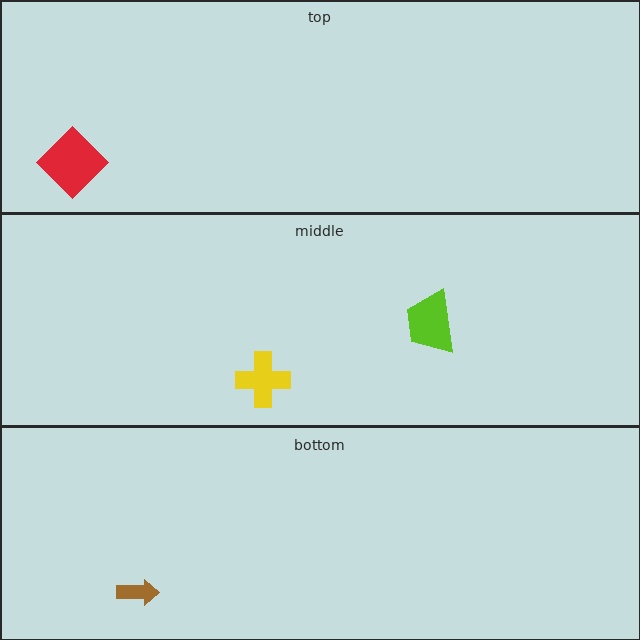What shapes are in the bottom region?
The brown arrow.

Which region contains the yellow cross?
The middle region.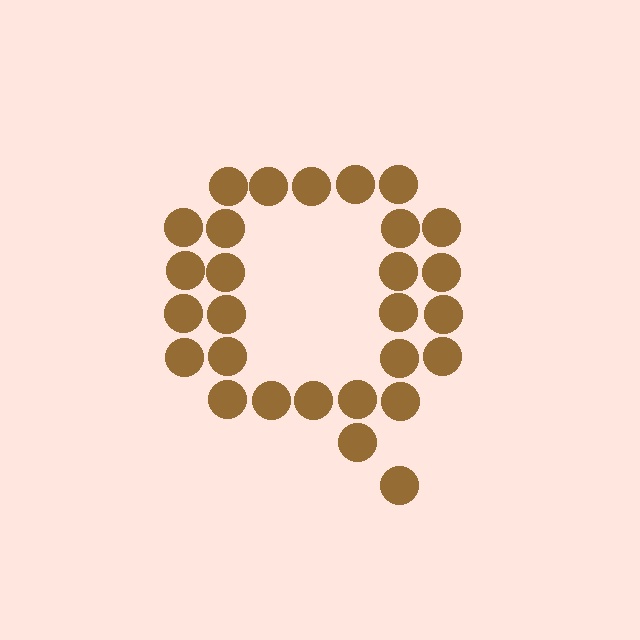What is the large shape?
The large shape is the letter Q.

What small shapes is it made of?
It is made of small circles.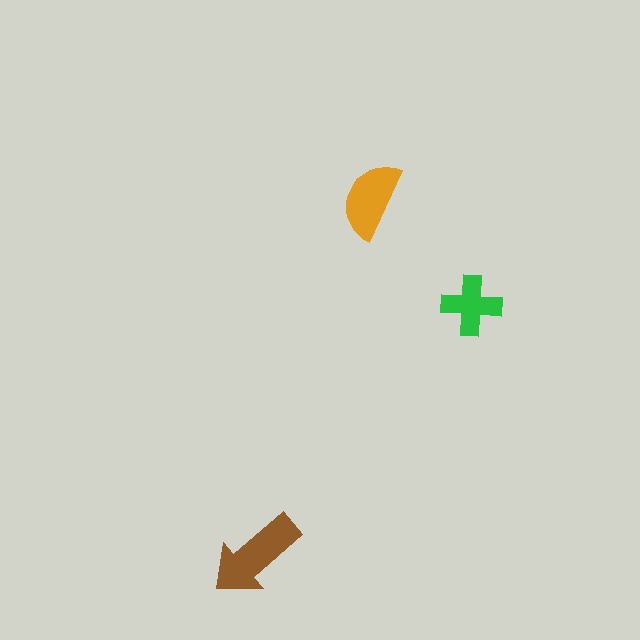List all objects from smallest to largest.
The green cross, the orange semicircle, the brown arrow.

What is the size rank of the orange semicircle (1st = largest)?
2nd.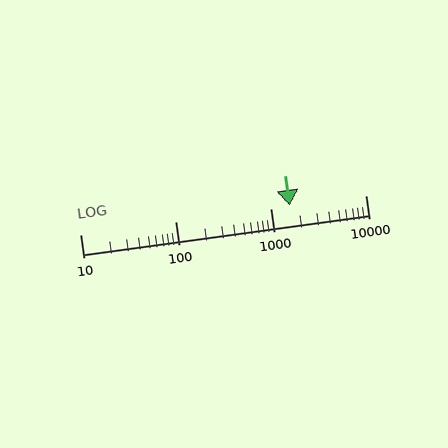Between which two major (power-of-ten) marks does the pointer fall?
The pointer is between 1000 and 10000.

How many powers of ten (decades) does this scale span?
The scale spans 3 decades, from 10 to 10000.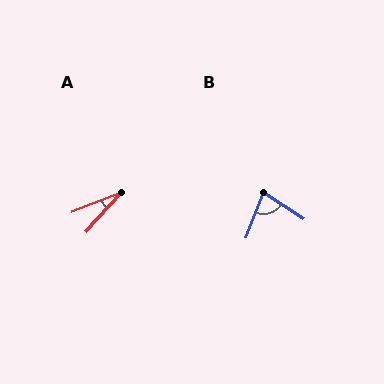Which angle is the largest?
B, at approximately 78 degrees.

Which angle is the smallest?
A, at approximately 27 degrees.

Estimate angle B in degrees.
Approximately 78 degrees.